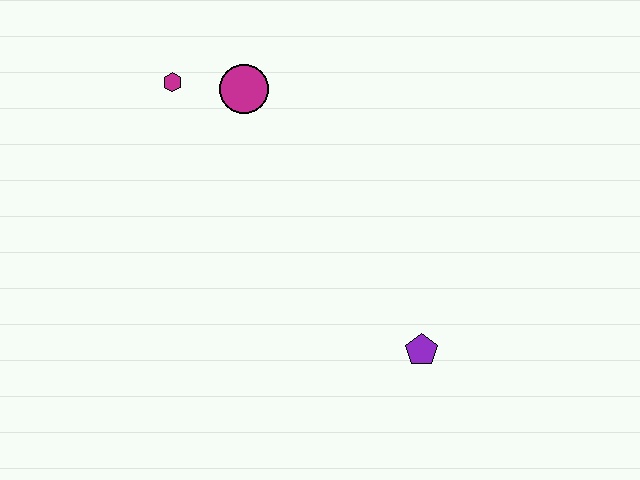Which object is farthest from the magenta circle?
The purple pentagon is farthest from the magenta circle.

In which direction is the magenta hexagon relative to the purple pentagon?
The magenta hexagon is above the purple pentagon.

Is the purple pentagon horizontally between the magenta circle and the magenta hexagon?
No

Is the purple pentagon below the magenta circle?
Yes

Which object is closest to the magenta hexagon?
The magenta circle is closest to the magenta hexagon.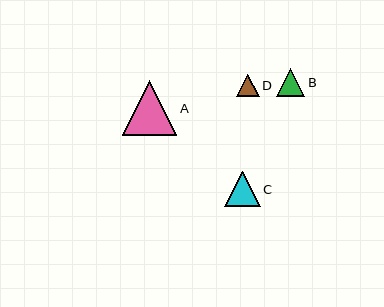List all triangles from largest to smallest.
From largest to smallest: A, C, B, D.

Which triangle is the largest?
Triangle A is the largest with a size of approximately 54 pixels.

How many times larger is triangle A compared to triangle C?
Triangle A is approximately 1.5 times the size of triangle C.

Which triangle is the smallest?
Triangle D is the smallest with a size of approximately 23 pixels.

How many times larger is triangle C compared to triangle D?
Triangle C is approximately 1.5 times the size of triangle D.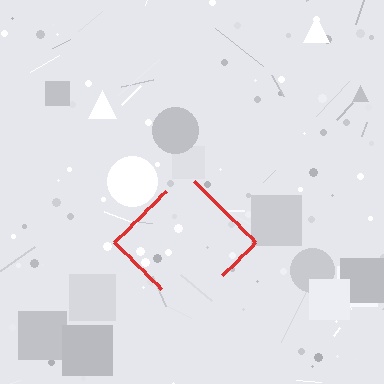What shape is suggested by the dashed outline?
The dashed outline suggests a diamond.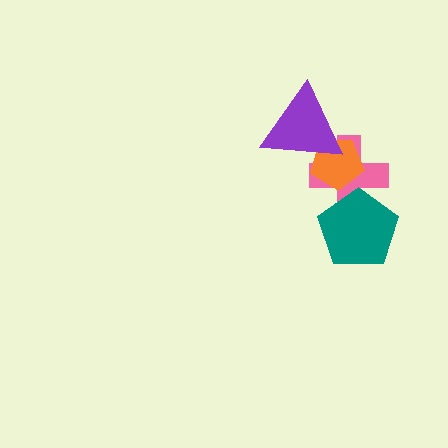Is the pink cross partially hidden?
Yes, it is partially covered by another shape.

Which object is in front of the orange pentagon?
The purple triangle is in front of the orange pentagon.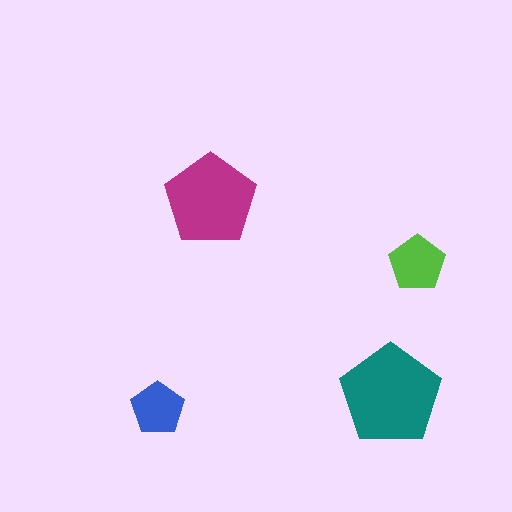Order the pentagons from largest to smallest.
the teal one, the magenta one, the lime one, the blue one.